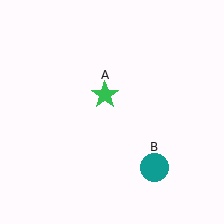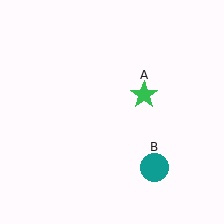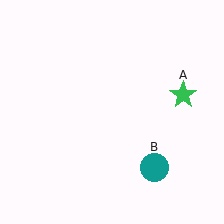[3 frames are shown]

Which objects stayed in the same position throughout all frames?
Teal circle (object B) remained stationary.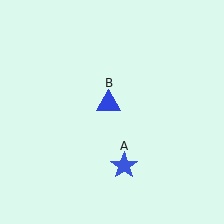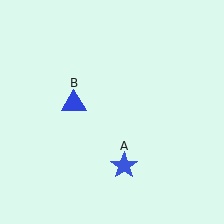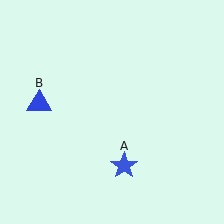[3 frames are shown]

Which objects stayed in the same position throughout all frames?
Blue star (object A) remained stationary.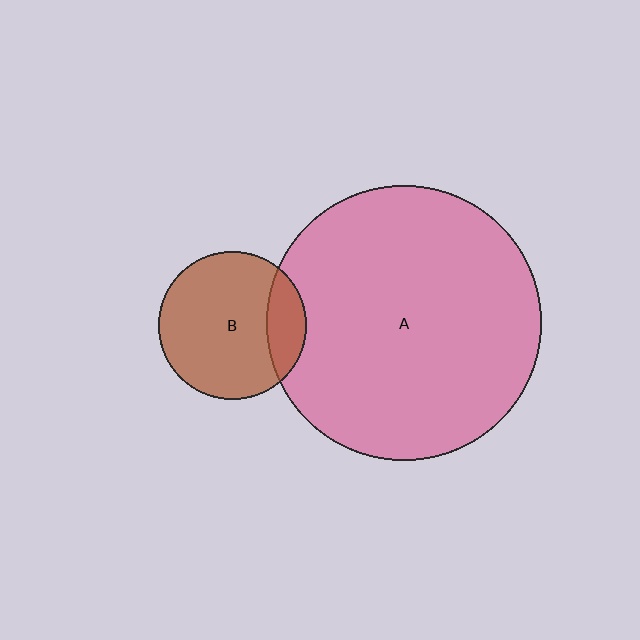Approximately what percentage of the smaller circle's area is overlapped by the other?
Approximately 20%.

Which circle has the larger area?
Circle A (pink).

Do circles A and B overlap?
Yes.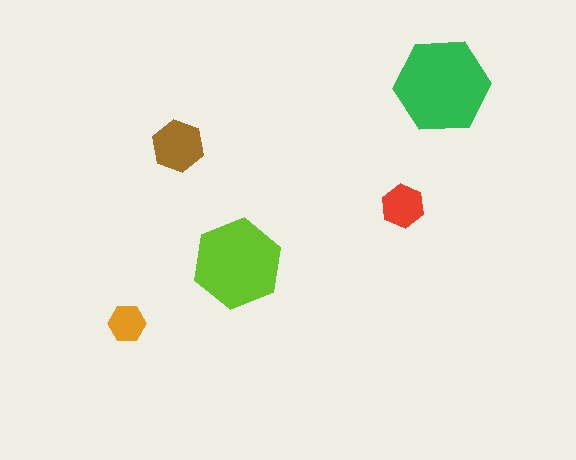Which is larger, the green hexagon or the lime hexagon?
The green one.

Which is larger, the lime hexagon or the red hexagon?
The lime one.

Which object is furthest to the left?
The orange hexagon is leftmost.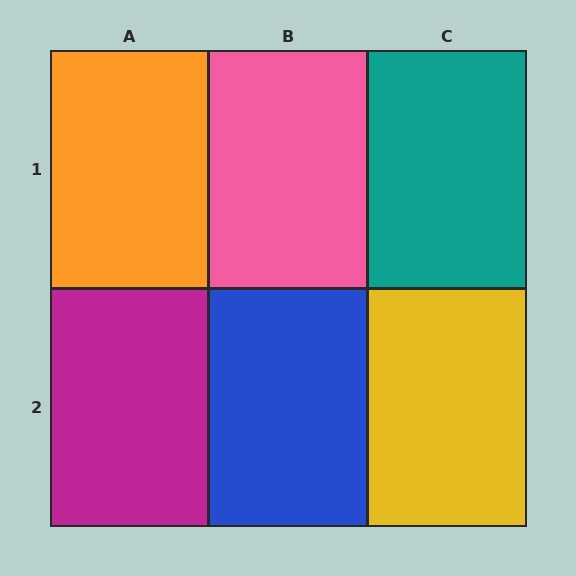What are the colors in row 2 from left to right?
Magenta, blue, yellow.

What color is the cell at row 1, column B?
Pink.